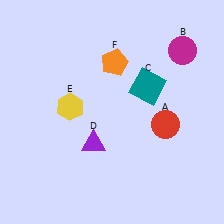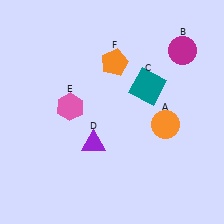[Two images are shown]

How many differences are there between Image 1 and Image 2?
There are 2 differences between the two images.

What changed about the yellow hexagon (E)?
In Image 1, E is yellow. In Image 2, it changed to pink.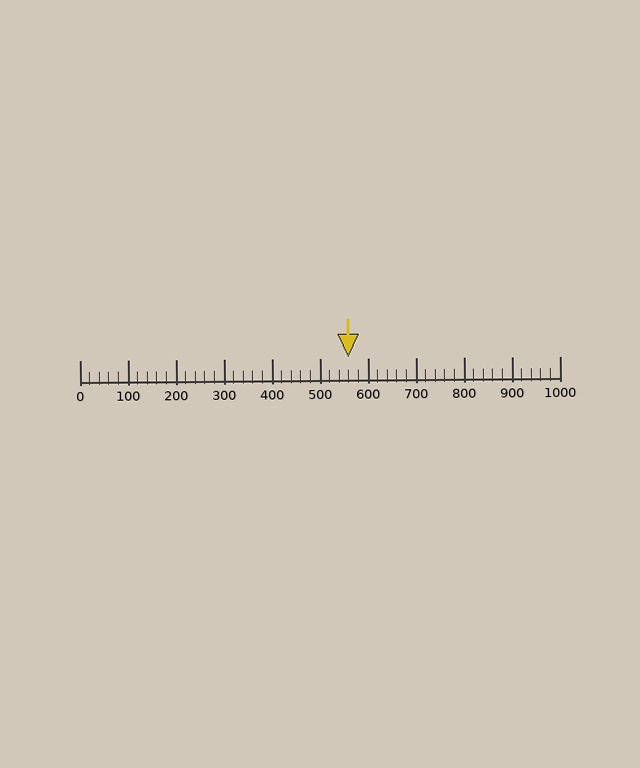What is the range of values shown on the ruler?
The ruler shows values from 0 to 1000.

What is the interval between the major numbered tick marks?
The major tick marks are spaced 100 units apart.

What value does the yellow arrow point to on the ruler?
The yellow arrow points to approximately 560.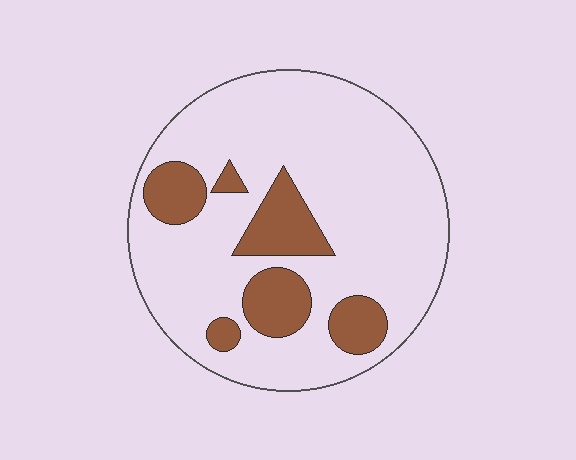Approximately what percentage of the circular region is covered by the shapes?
Approximately 20%.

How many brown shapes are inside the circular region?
6.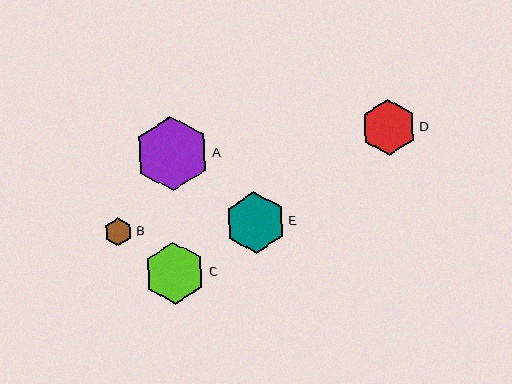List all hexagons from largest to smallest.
From largest to smallest: A, C, E, D, B.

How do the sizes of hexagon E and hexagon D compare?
Hexagon E and hexagon D are approximately the same size.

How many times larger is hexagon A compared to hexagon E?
Hexagon A is approximately 1.2 times the size of hexagon E.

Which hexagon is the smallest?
Hexagon B is the smallest with a size of approximately 28 pixels.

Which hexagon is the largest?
Hexagon A is the largest with a size of approximately 74 pixels.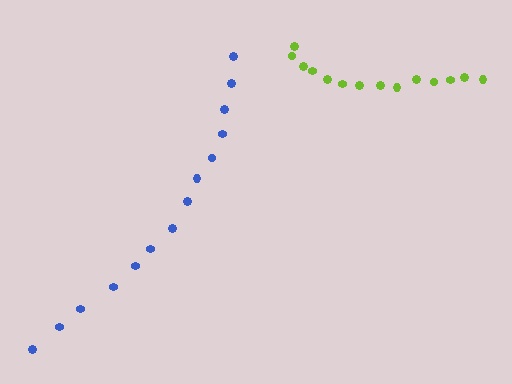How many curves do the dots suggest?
There are 2 distinct paths.